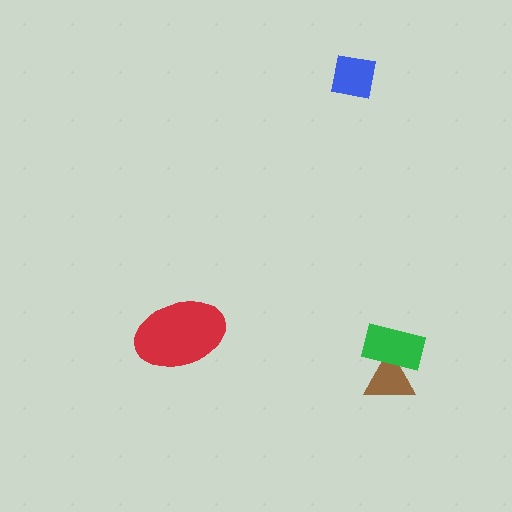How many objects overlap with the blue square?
0 objects overlap with the blue square.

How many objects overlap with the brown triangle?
1 object overlaps with the brown triangle.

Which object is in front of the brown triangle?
The green rectangle is in front of the brown triangle.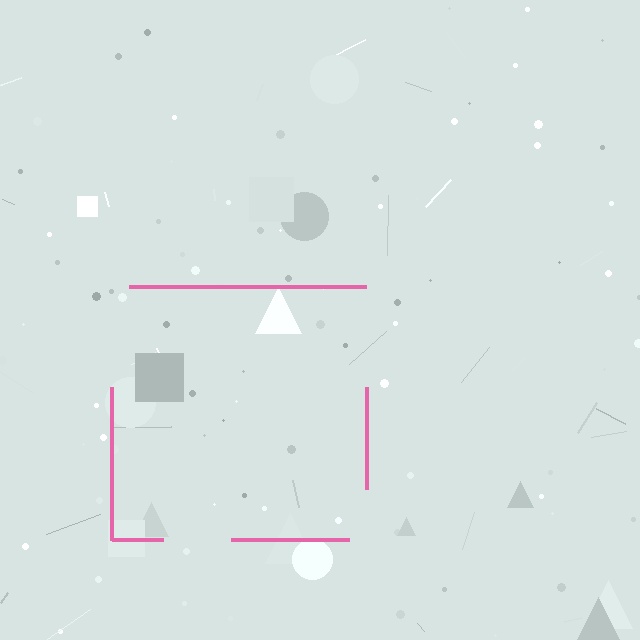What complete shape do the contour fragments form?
The contour fragments form a square.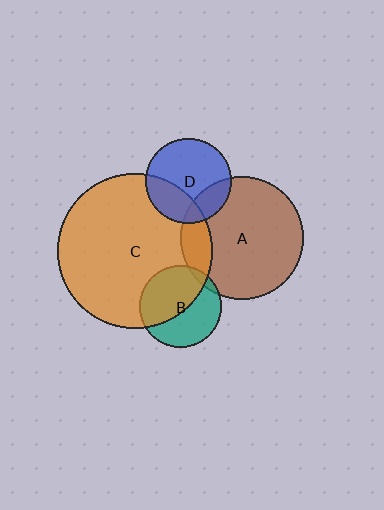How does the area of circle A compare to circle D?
Approximately 2.1 times.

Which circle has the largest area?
Circle C (orange).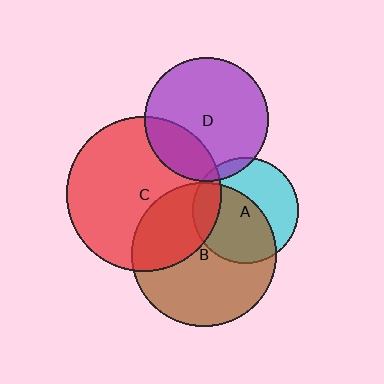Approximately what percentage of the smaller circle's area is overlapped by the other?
Approximately 15%.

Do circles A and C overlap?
Yes.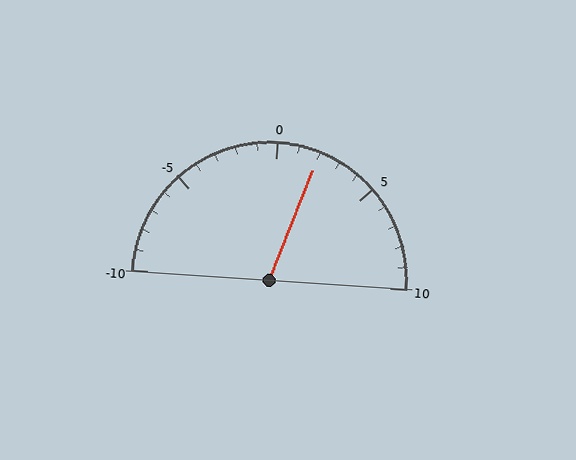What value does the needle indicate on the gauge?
The needle indicates approximately 2.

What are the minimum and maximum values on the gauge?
The gauge ranges from -10 to 10.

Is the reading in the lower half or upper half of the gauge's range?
The reading is in the upper half of the range (-10 to 10).